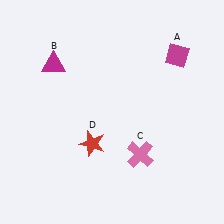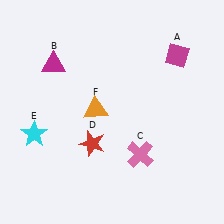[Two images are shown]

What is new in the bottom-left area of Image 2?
A cyan star (E) was added in the bottom-left area of Image 2.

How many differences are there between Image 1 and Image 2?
There are 2 differences between the two images.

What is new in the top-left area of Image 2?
An orange triangle (F) was added in the top-left area of Image 2.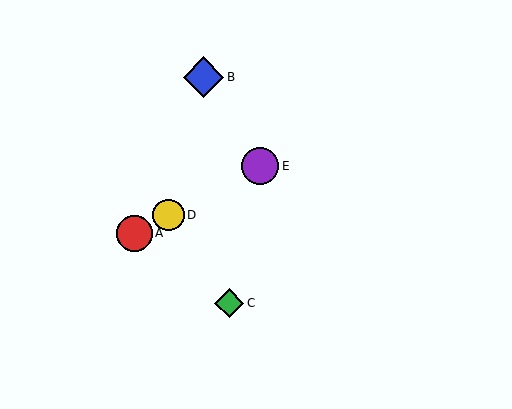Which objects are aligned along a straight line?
Objects A, D, E are aligned along a straight line.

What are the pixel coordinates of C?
Object C is at (229, 303).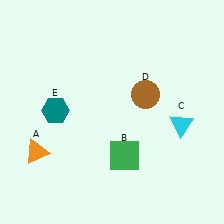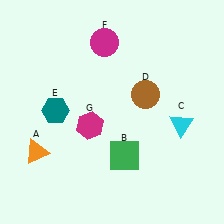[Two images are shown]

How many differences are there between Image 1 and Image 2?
There are 2 differences between the two images.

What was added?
A magenta circle (F), a magenta hexagon (G) were added in Image 2.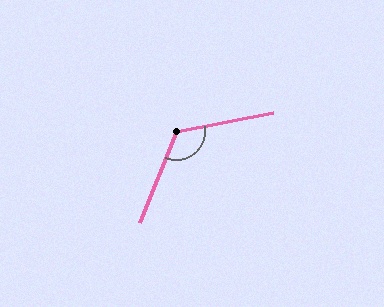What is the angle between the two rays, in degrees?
Approximately 123 degrees.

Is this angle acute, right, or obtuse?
It is obtuse.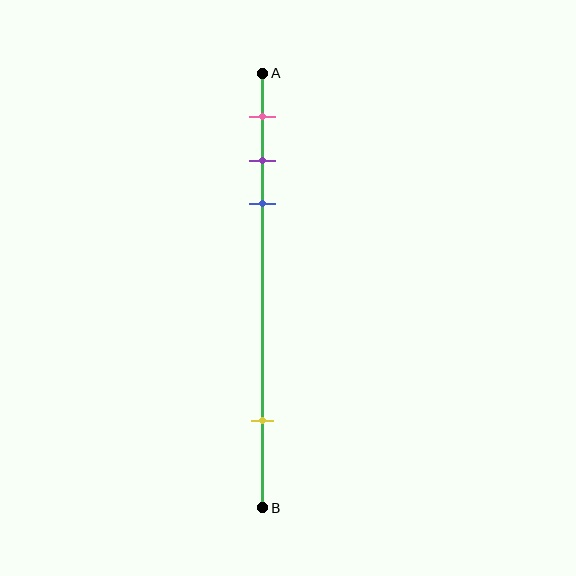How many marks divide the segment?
There are 4 marks dividing the segment.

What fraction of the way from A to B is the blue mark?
The blue mark is approximately 30% (0.3) of the way from A to B.